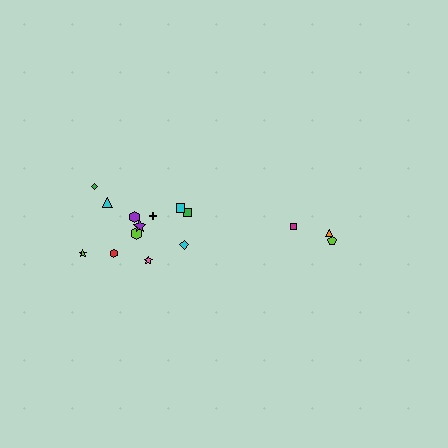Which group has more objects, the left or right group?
The left group.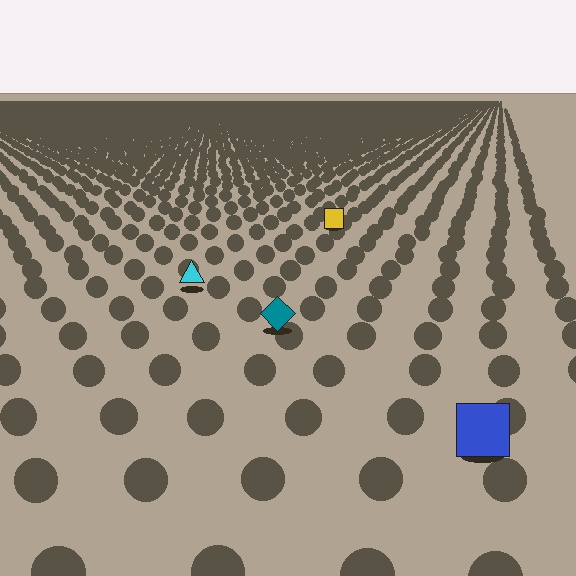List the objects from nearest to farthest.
From nearest to farthest: the blue square, the teal diamond, the cyan triangle, the yellow square.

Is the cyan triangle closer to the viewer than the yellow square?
Yes. The cyan triangle is closer — you can tell from the texture gradient: the ground texture is coarser near it.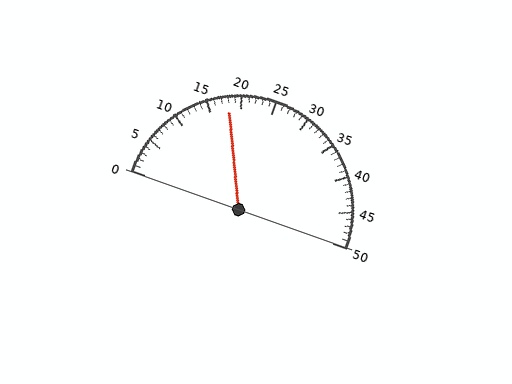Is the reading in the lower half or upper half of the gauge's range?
The reading is in the lower half of the range (0 to 50).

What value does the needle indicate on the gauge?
The needle indicates approximately 18.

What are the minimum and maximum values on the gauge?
The gauge ranges from 0 to 50.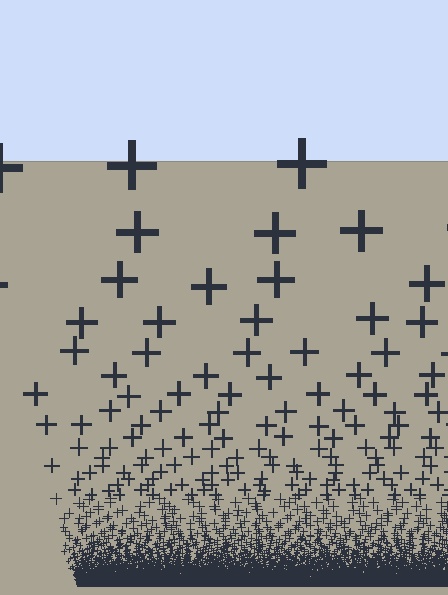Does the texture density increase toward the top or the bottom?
Density increases toward the bottom.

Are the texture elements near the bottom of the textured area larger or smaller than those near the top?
Smaller. The gradient is inverted — elements near the bottom are smaller and denser.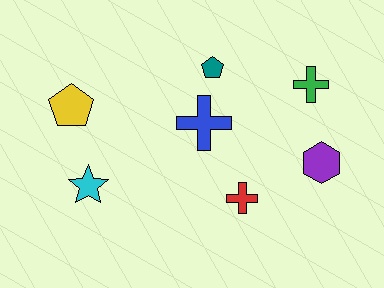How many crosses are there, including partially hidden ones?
There are 3 crosses.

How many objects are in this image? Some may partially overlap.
There are 7 objects.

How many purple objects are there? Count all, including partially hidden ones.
There is 1 purple object.